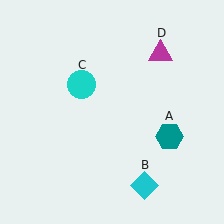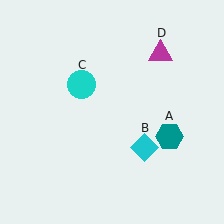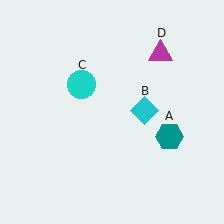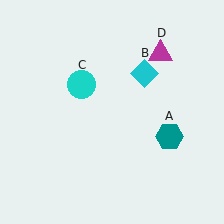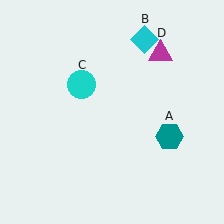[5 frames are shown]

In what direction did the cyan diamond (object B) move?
The cyan diamond (object B) moved up.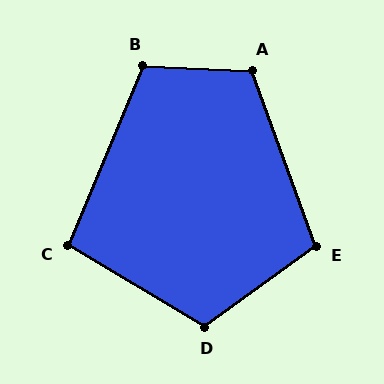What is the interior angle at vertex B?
Approximately 110 degrees (obtuse).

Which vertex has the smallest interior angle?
C, at approximately 98 degrees.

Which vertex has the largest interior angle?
D, at approximately 114 degrees.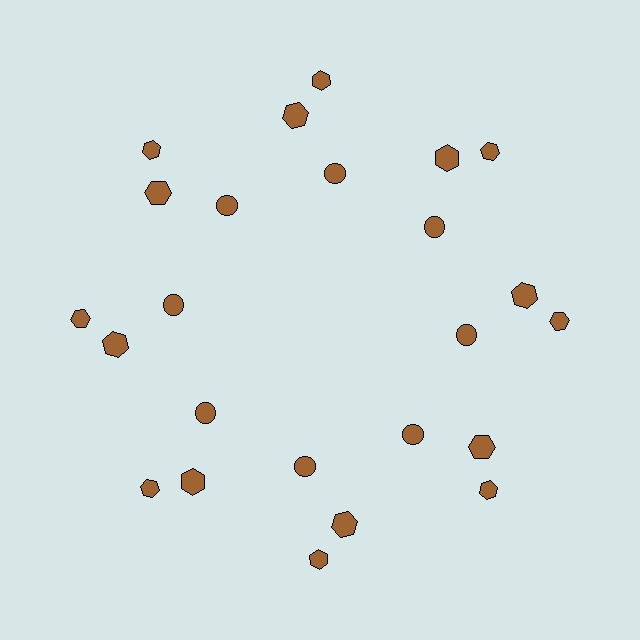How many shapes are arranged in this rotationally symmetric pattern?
There are 24 shapes, arranged in 8 groups of 3.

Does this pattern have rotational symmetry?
Yes, this pattern has 8-fold rotational symmetry. It looks the same after rotating 45 degrees around the center.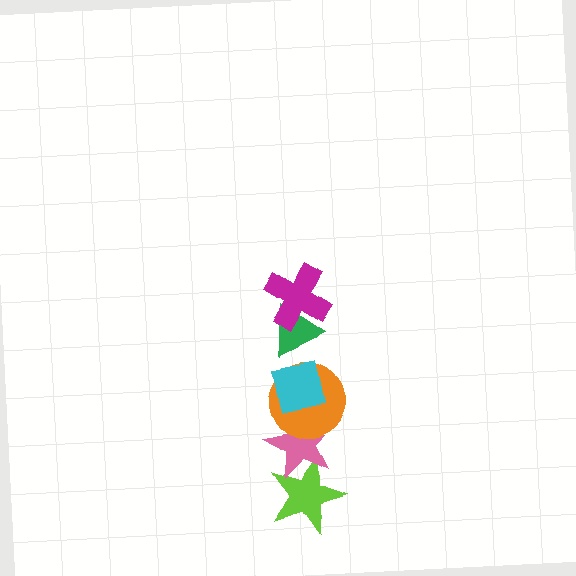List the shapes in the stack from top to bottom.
From top to bottom: the magenta cross, the green triangle, the cyan square, the orange circle, the pink star, the lime star.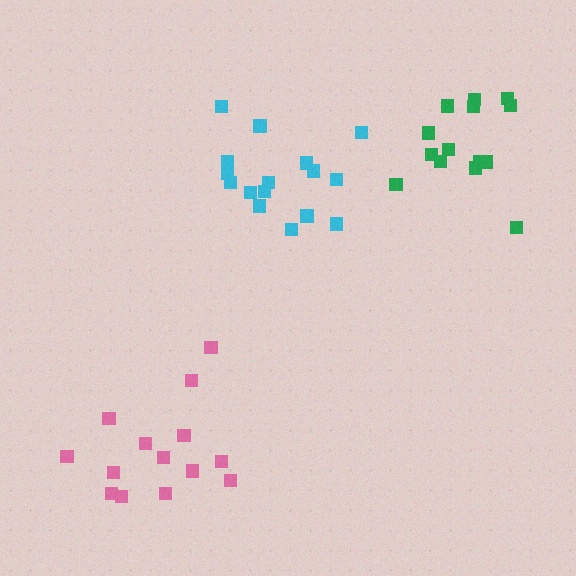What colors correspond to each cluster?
The clusters are colored: green, cyan, pink.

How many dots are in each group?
Group 1: 14 dots, Group 2: 16 dots, Group 3: 14 dots (44 total).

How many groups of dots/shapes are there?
There are 3 groups.